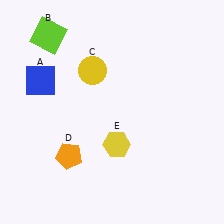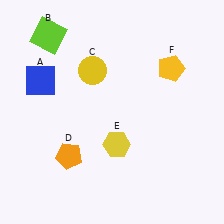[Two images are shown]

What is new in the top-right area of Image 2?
A yellow pentagon (F) was added in the top-right area of Image 2.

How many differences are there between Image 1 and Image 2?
There is 1 difference between the two images.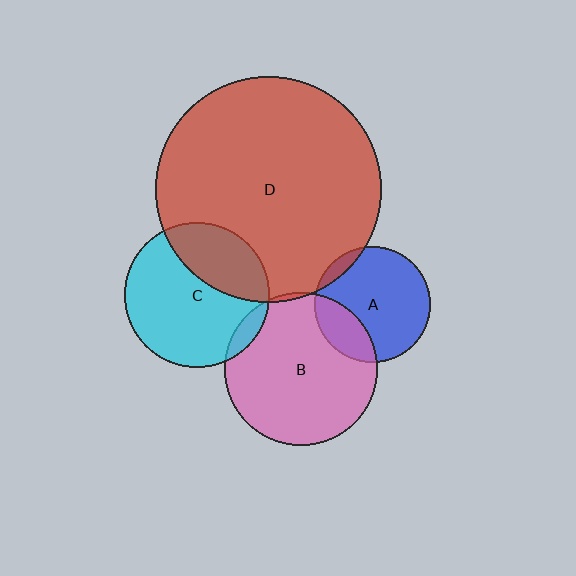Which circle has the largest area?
Circle D (red).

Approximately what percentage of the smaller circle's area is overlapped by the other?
Approximately 5%.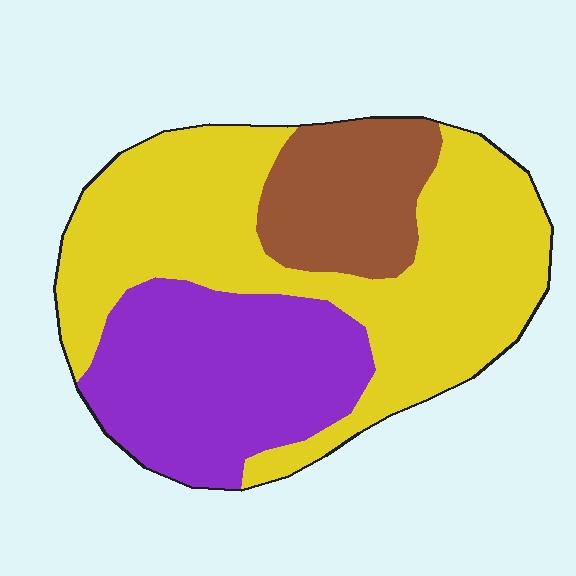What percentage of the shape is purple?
Purple takes up between a quarter and a half of the shape.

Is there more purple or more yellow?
Yellow.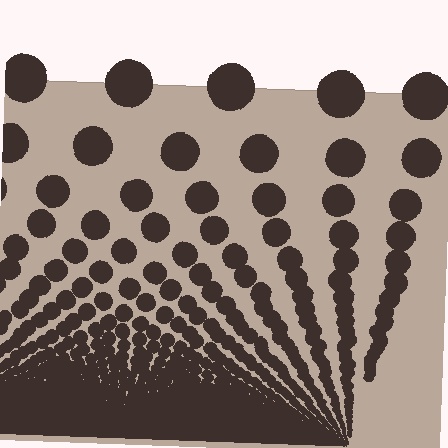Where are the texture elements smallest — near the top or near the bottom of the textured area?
Near the bottom.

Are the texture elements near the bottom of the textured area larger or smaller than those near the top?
Smaller. The gradient is inverted — elements near the bottom are smaller and denser.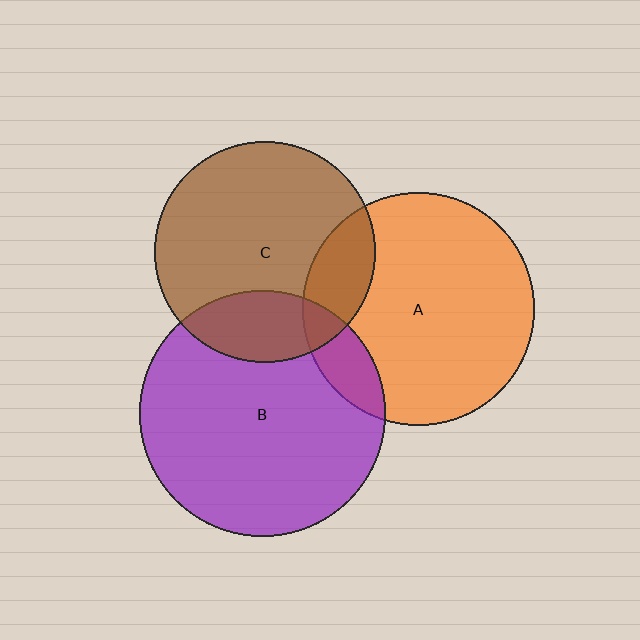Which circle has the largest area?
Circle B (purple).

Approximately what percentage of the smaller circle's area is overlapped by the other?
Approximately 20%.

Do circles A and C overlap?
Yes.